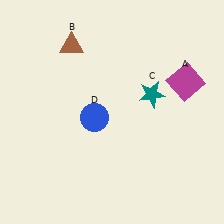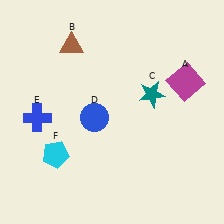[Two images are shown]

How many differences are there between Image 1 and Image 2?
There are 2 differences between the two images.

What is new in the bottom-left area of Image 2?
A cyan pentagon (F) was added in the bottom-left area of Image 2.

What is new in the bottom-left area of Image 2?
A blue cross (E) was added in the bottom-left area of Image 2.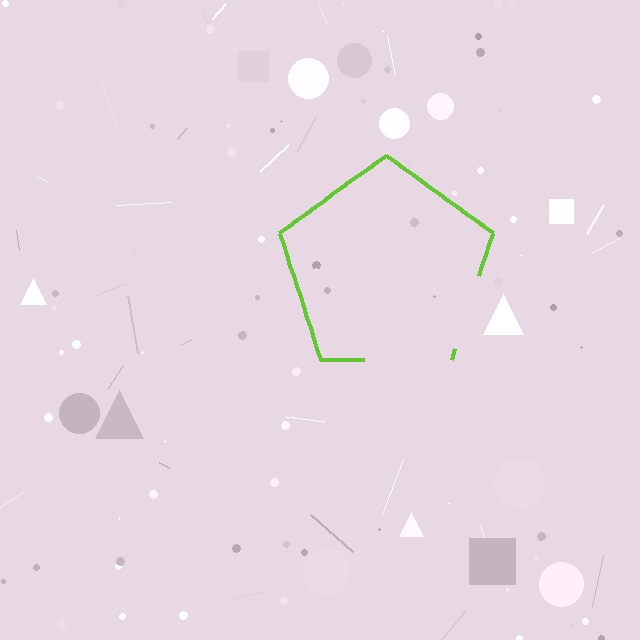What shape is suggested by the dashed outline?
The dashed outline suggests a pentagon.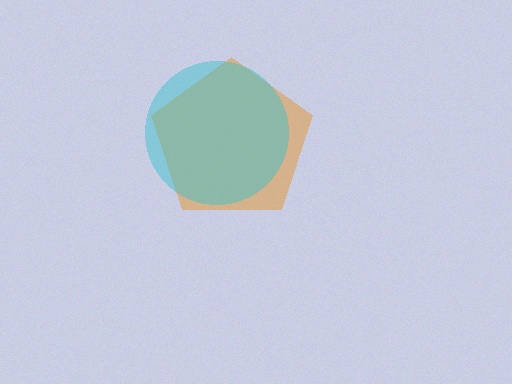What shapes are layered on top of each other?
The layered shapes are: an orange pentagon, a cyan circle.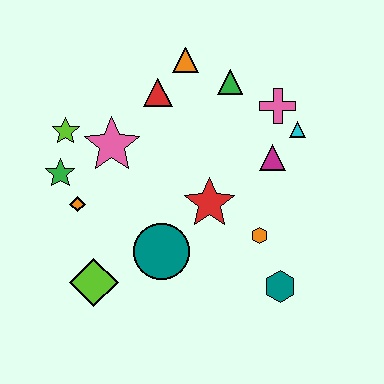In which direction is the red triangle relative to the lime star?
The red triangle is to the right of the lime star.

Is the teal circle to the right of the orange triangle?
No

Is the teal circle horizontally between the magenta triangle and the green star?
Yes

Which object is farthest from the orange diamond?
The cyan triangle is farthest from the orange diamond.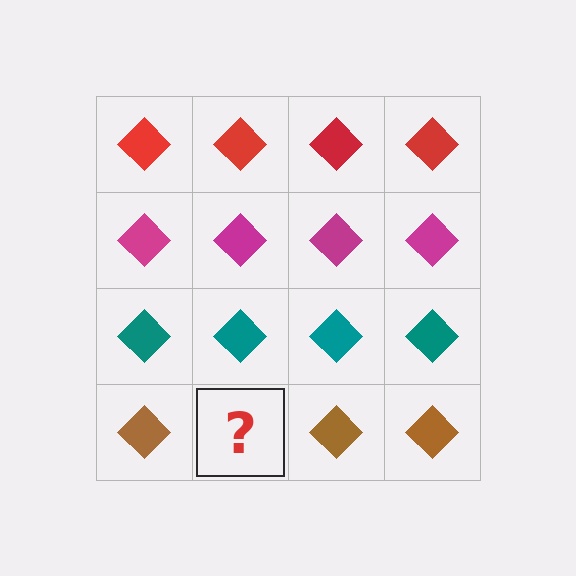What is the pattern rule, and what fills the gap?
The rule is that each row has a consistent color. The gap should be filled with a brown diamond.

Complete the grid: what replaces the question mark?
The question mark should be replaced with a brown diamond.